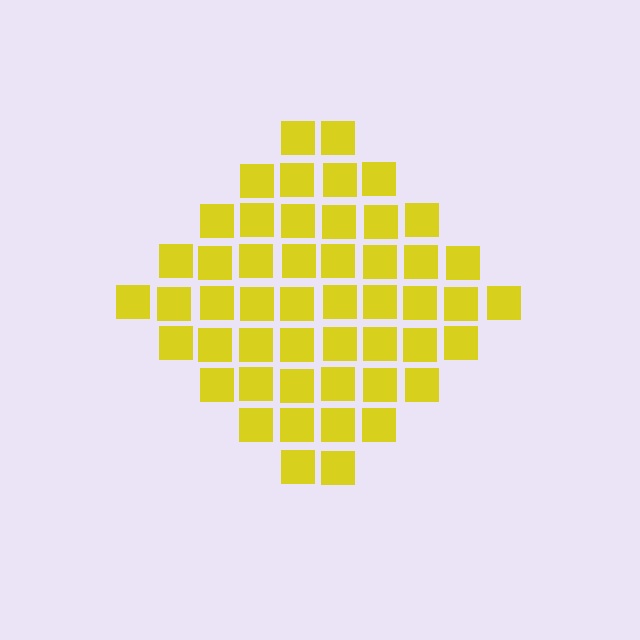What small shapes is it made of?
It is made of small squares.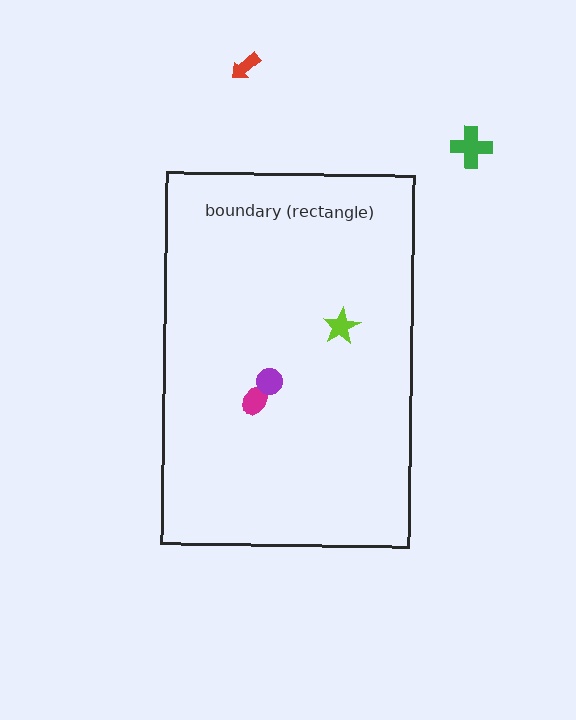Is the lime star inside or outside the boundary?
Inside.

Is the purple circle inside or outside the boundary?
Inside.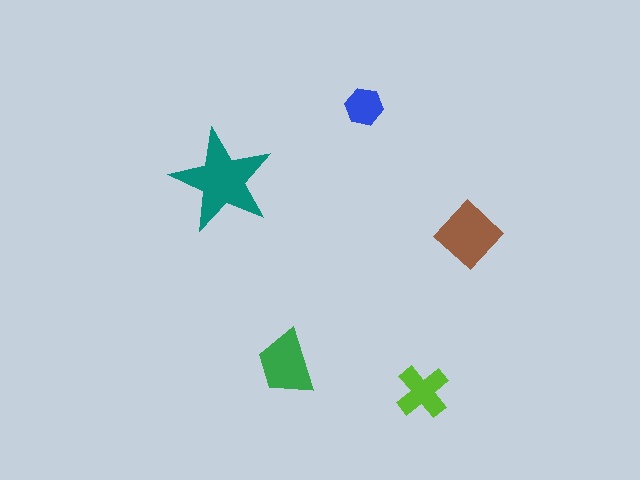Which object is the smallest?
The blue hexagon.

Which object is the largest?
The teal star.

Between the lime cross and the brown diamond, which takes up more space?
The brown diamond.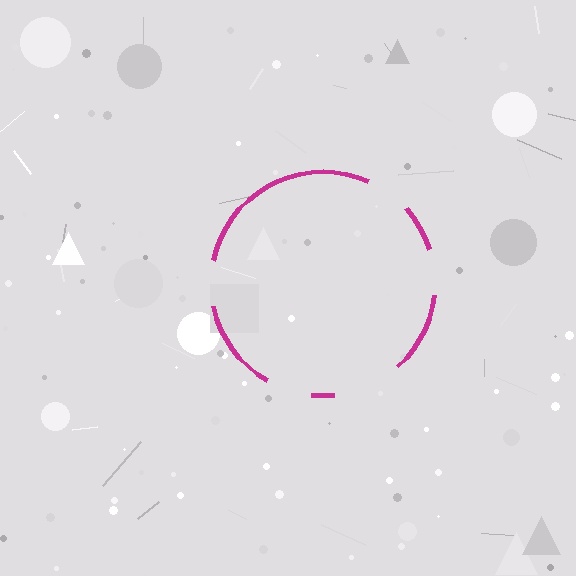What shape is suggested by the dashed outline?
The dashed outline suggests a circle.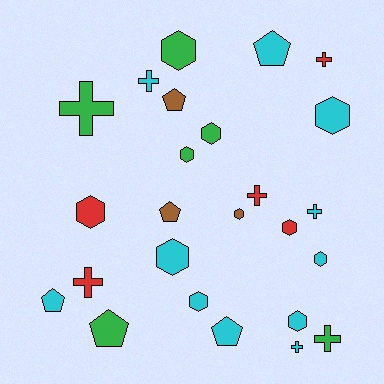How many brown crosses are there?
There are no brown crosses.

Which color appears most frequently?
Cyan, with 11 objects.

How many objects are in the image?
There are 25 objects.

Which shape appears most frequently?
Hexagon, with 11 objects.